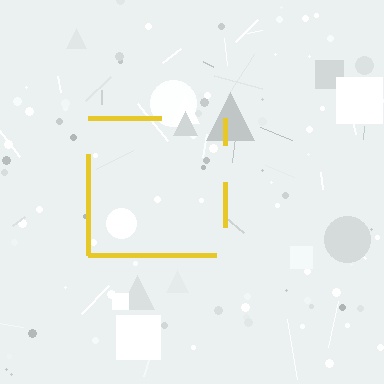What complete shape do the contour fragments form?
The contour fragments form a square.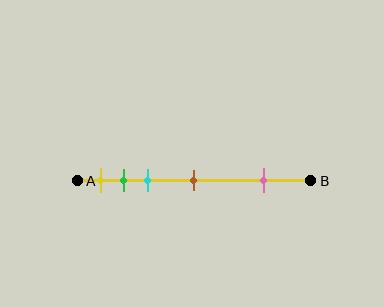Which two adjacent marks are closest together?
The green and cyan marks are the closest adjacent pair.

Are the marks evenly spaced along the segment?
No, the marks are not evenly spaced.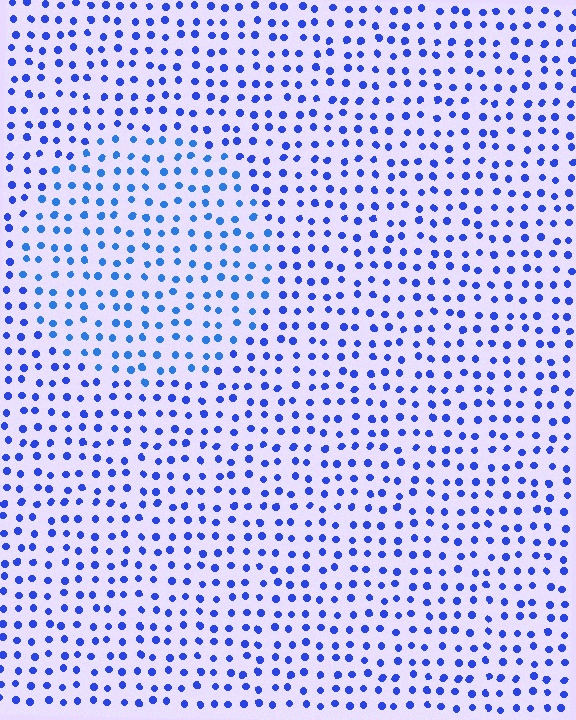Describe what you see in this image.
The image is filled with small blue elements in a uniform arrangement. A circle-shaped region is visible where the elements are tinted to a slightly different hue, forming a subtle color boundary.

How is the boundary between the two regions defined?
The boundary is defined purely by a slight shift in hue (about 18 degrees). Spacing, size, and orientation are identical on both sides.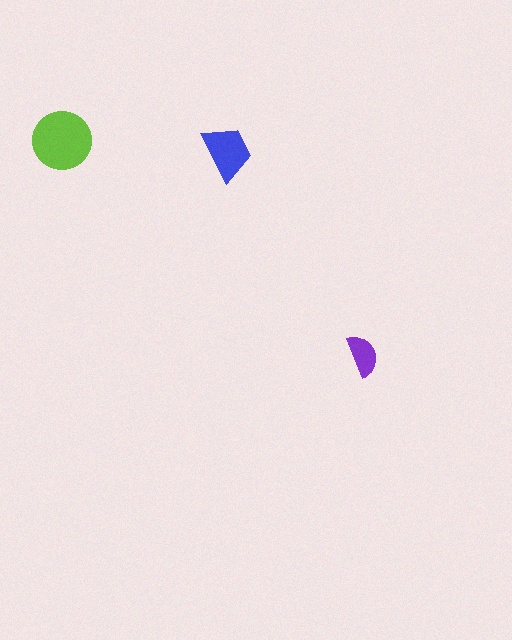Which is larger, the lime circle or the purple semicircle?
The lime circle.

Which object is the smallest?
The purple semicircle.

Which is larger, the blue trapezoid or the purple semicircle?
The blue trapezoid.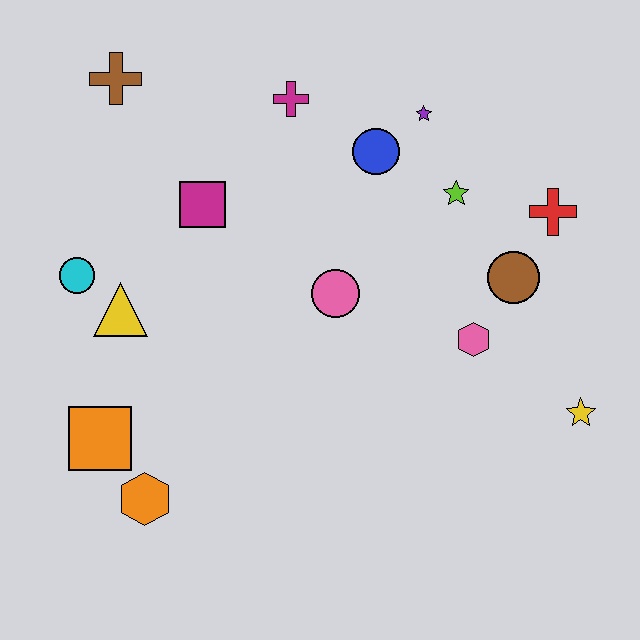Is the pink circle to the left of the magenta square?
No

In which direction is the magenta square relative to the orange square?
The magenta square is above the orange square.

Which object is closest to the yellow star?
The pink hexagon is closest to the yellow star.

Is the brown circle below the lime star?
Yes